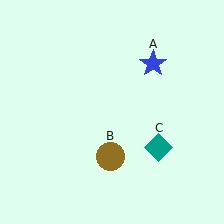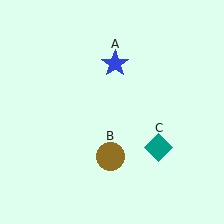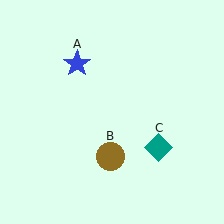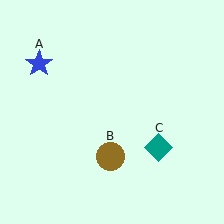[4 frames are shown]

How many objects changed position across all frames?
1 object changed position: blue star (object A).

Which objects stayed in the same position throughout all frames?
Brown circle (object B) and teal diamond (object C) remained stationary.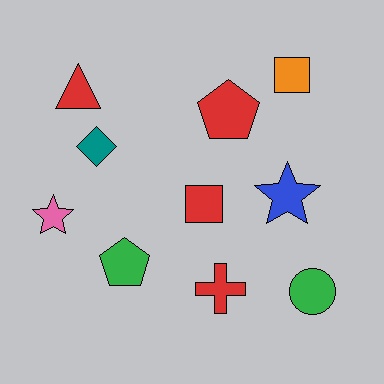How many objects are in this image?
There are 10 objects.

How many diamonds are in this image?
There is 1 diamond.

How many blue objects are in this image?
There is 1 blue object.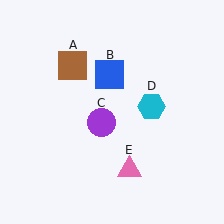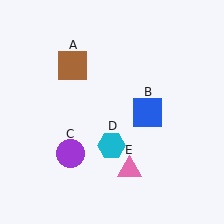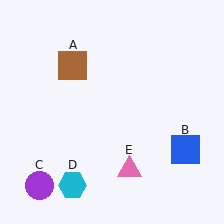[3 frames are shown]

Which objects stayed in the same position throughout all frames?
Brown square (object A) and pink triangle (object E) remained stationary.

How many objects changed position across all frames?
3 objects changed position: blue square (object B), purple circle (object C), cyan hexagon (object D).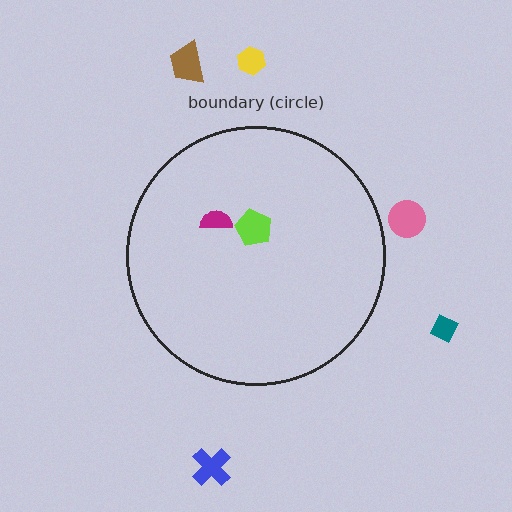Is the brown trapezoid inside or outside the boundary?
Outside.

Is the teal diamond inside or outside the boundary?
Outside.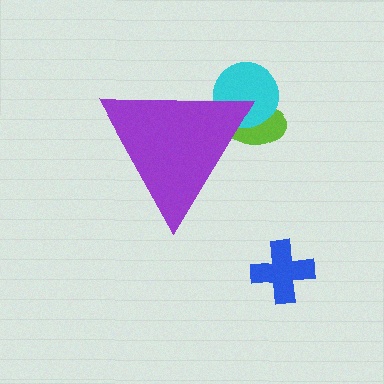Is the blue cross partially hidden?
No, the blue cross is fully visible.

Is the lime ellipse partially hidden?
Yes, the lime ellipse is partially hidden behind the purple triangle.